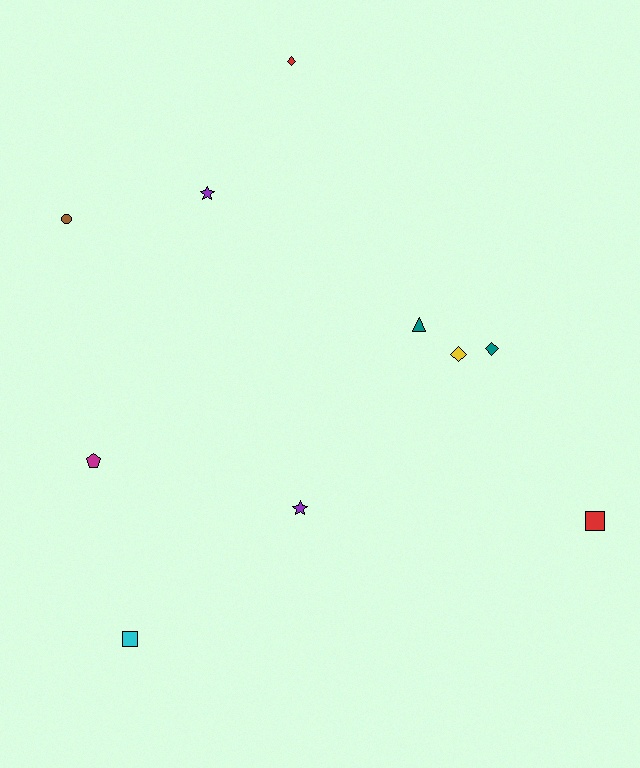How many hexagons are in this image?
There are no hexagons.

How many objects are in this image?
There are 10 objects.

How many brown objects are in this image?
There is 1 brown object.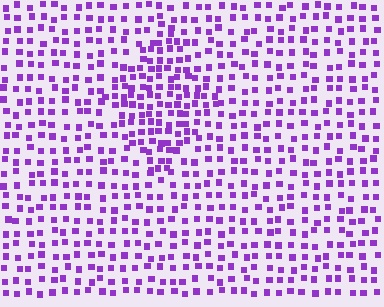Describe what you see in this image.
The image contains small purple elements arranged at two different densities. A diamond-shaped region is visible where the elements are more densely packed than the surrounding area.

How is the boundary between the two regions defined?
The boundary is defined by a change in element density (approximately 1.7x ratio). All elements are the same color, size, and shape.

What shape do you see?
I see a diamond.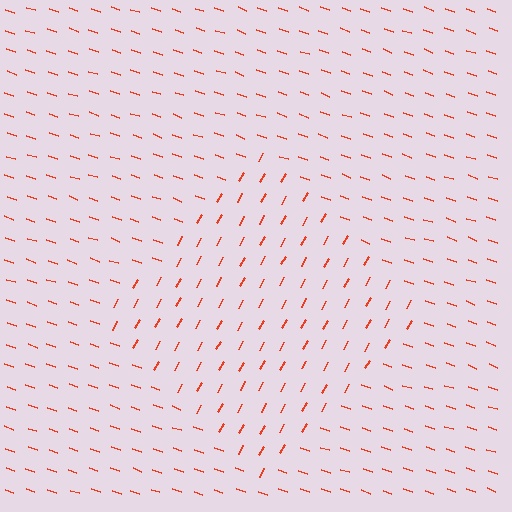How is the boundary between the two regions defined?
The boundary is defined purely by a change in line orientation (approximately 80 degrees difference). All lines are the same color and thickness.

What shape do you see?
I see a diamond.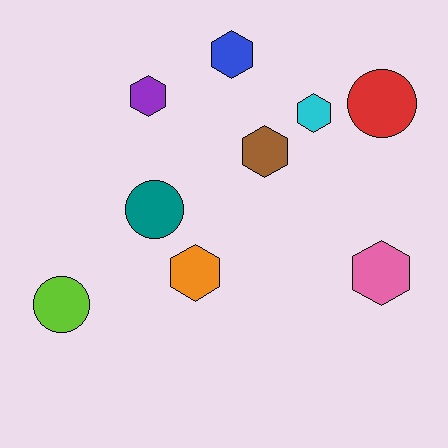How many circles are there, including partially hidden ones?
There are 3 circles.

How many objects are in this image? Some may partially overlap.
There are 9 objects.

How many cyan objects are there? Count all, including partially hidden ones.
There is 1 cyan object.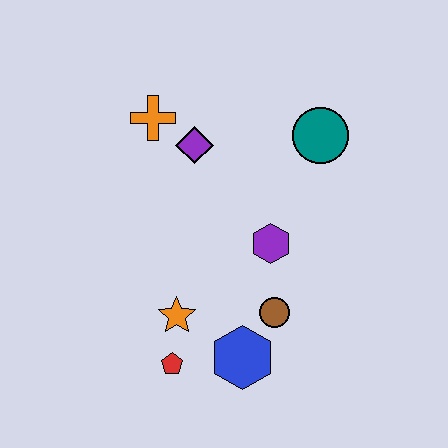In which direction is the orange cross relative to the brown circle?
The orange cross is above the brown circle.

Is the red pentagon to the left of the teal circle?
Yes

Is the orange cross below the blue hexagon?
No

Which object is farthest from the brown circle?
The orange cross is farthest from the brown circle.